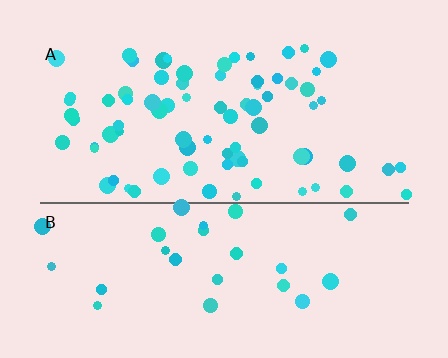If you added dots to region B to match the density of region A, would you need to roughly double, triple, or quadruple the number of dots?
Approximately triple.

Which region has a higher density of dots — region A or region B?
A (the top).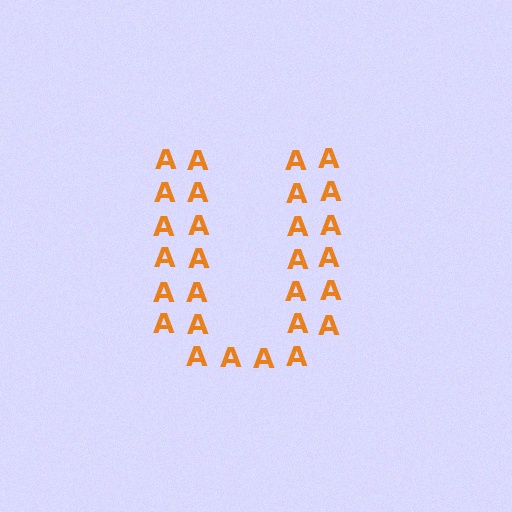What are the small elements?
The small elements are letter A's.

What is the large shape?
The large shape is the letter U.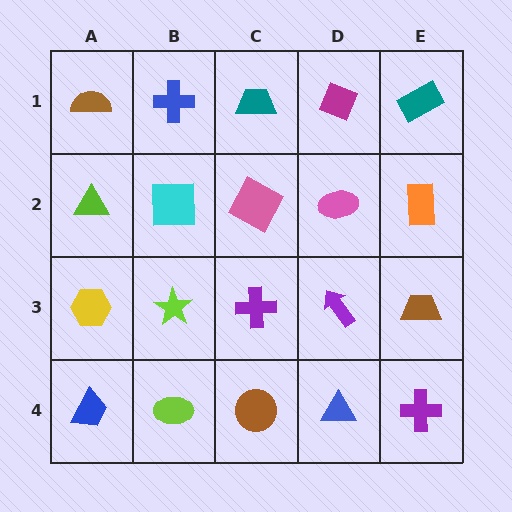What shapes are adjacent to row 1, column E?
An orange rectangle (row 2, column E), a magenta diamond (row 1, column D).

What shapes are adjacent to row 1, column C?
A pink square (row 2, column C), a blue cross (row 1, column B), a magenta diamond (row 1, column D).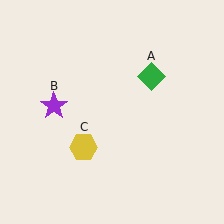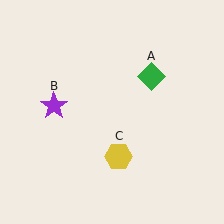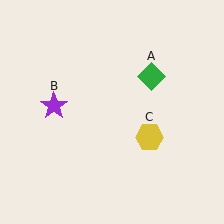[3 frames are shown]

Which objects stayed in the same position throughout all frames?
Green diamond (object A) and purple star (object B) remained stationary.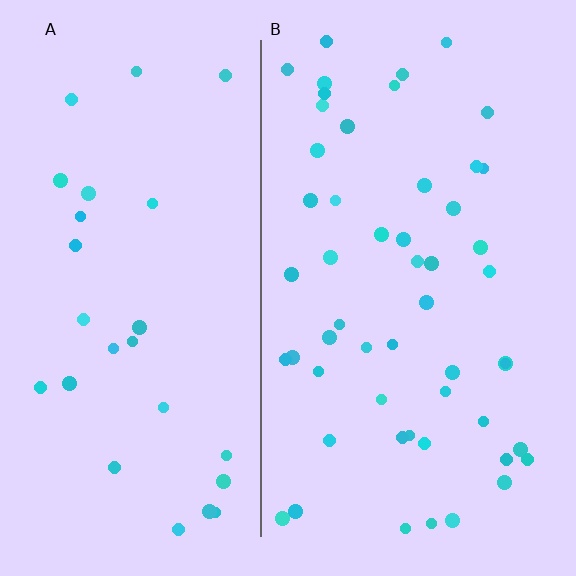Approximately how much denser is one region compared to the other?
Approximately 2.0× — region B over region A.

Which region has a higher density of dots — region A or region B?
B (the right).